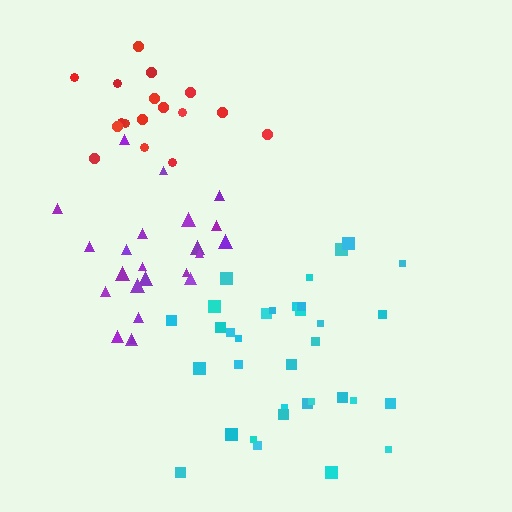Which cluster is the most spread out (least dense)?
Cyan.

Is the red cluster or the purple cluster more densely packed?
Red.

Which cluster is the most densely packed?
Red.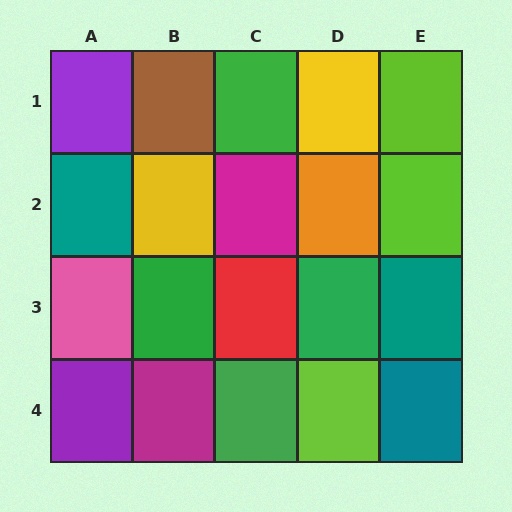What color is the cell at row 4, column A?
Purple.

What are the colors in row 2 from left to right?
Teal, yellow, magenta, orange, lime.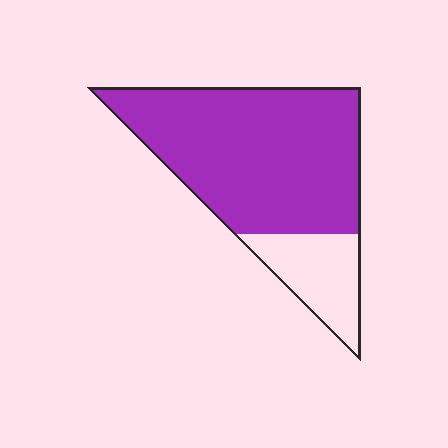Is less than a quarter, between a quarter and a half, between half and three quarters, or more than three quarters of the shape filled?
More than three quarters.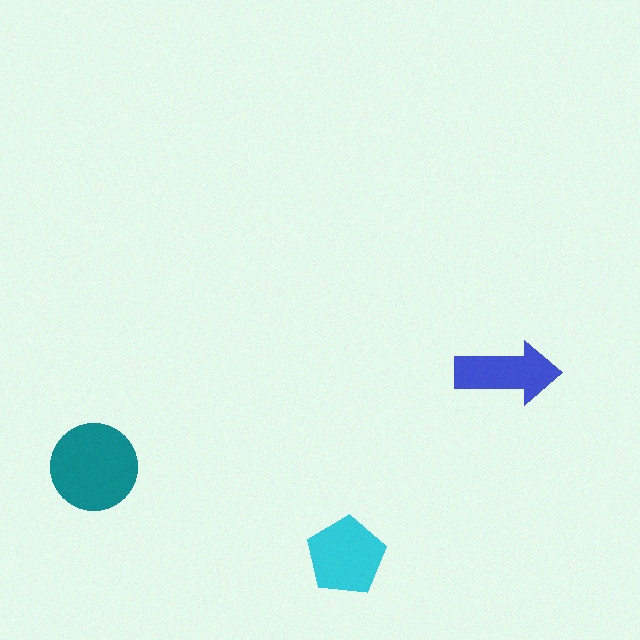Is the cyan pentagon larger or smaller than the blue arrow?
Larger.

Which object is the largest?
The teal circle.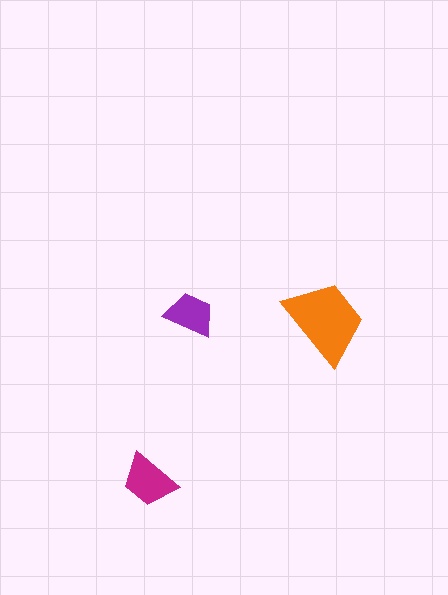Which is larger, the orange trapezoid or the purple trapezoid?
The orange one.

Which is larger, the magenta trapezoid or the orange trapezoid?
The orange one.